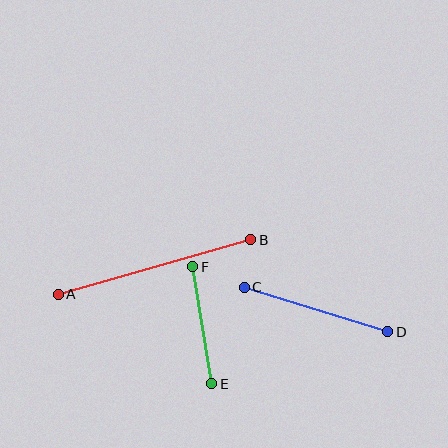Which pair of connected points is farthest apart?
Points A and B are farthest apart.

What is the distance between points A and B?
The distance is approximately 200 pixels.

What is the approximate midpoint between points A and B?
The midpoint is at approximately (155, 267) pixels.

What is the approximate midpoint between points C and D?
The midpoint is at approximately (316, 310) pixels.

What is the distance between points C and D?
The distance is approximately 150 pixels.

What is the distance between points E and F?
The distance is approximately 119 pixels.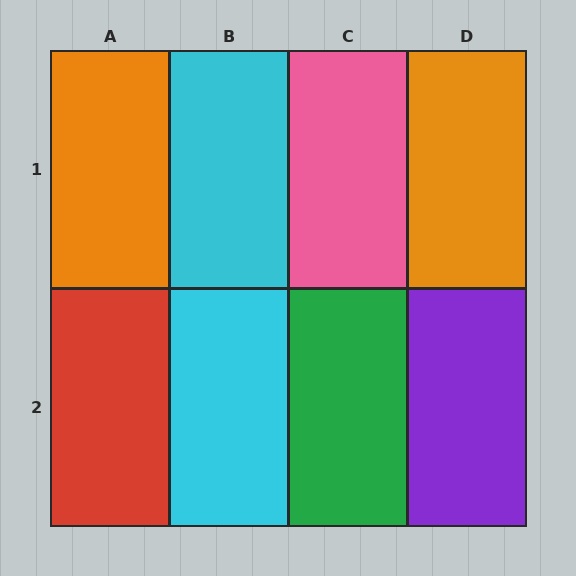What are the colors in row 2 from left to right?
Red, cyan, green, purple.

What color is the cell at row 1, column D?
Orange.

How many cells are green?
1 cell is green.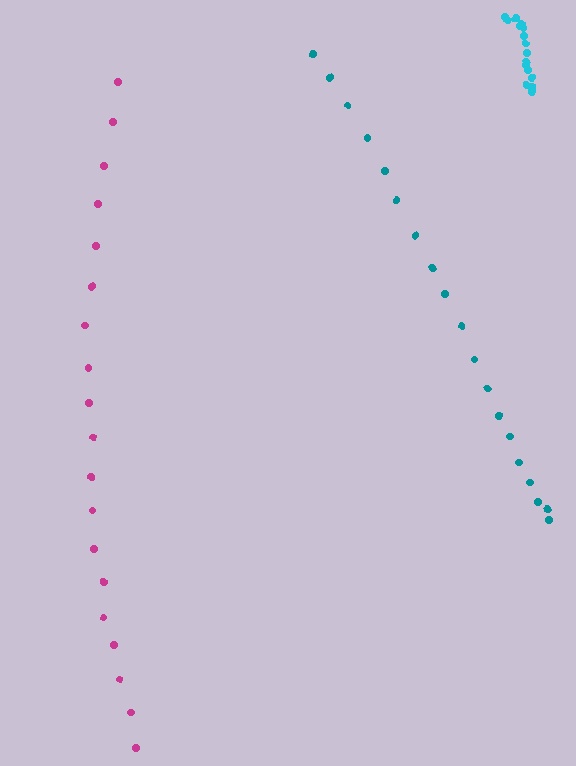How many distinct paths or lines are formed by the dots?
There are 3 distinct paths.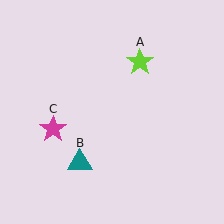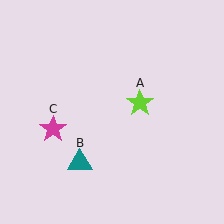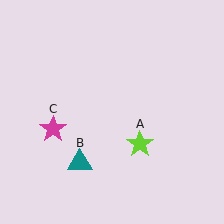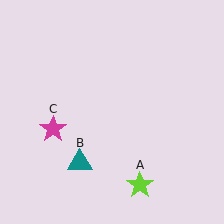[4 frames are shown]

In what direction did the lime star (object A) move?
The lime star (object A) moved down.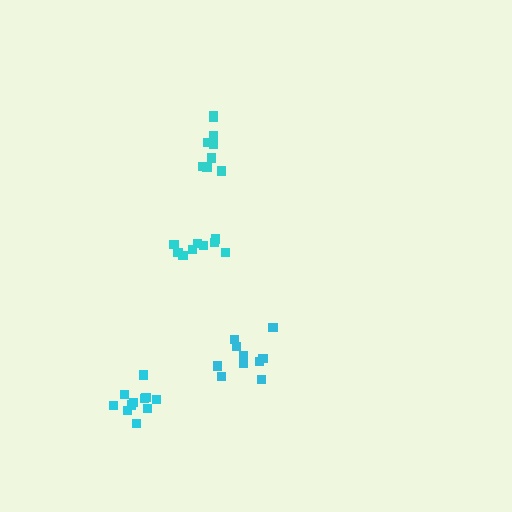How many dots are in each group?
Group 1: 11 dots, Group 2: 9 dots, Group 3: 10 dots, Group 4: 10 dots (40 total).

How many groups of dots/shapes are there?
There are 4 groups.